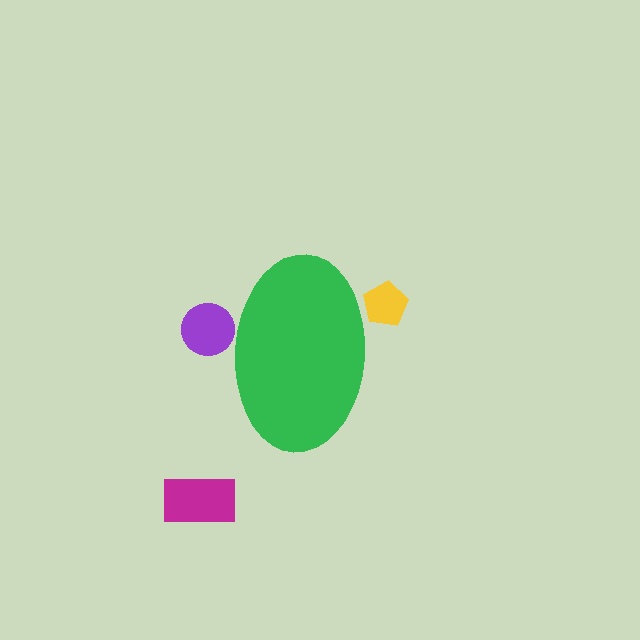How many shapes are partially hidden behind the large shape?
2 shapes are partially hidden.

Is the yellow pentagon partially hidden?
Yes, the yellow pentagon is partially hidden behind the green ellipse.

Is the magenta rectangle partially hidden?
No, the magenta rectangle is fully visible.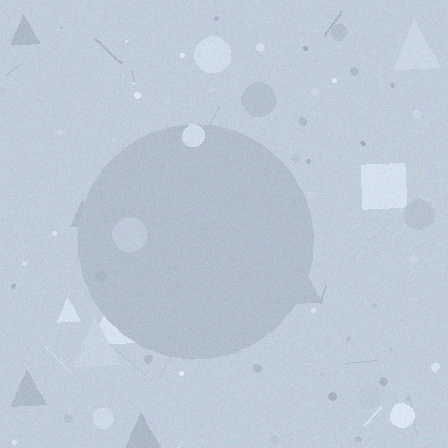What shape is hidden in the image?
A circle is hidden in the image.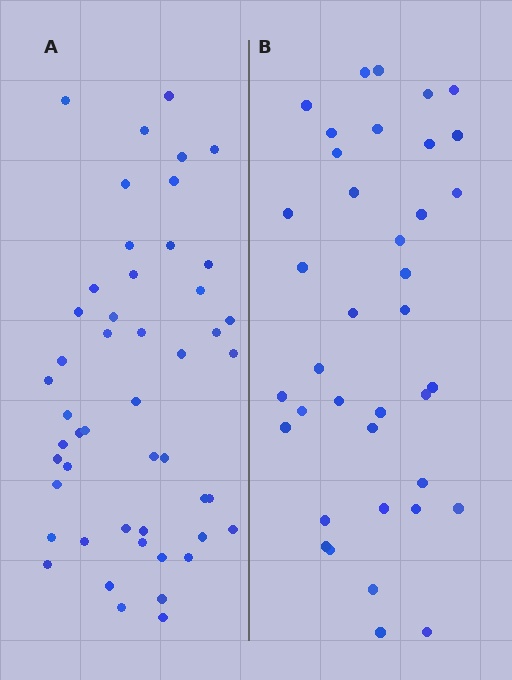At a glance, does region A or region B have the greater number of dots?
Region A (the left region) has more dots.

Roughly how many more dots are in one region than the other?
Region A has roughly 12 or so more dots than region B.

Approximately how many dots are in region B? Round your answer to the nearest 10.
About 40 dots. (The exact count is 38, which rounds to 40.)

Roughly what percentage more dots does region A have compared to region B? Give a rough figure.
About 30% more.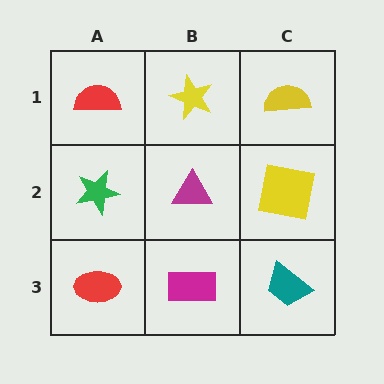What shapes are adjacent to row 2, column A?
A red semicircle (row 1, column A), a red ellipse (row 3, column A), a magenta triangle (row 2, column B).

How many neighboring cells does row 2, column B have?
4.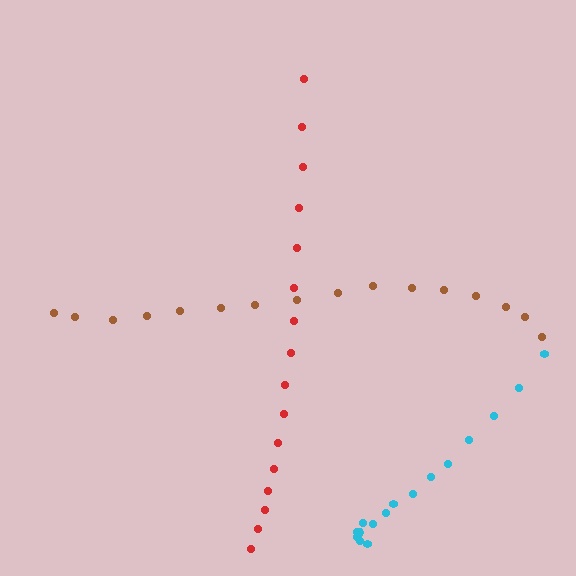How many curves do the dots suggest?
There are 3 distinct paths.